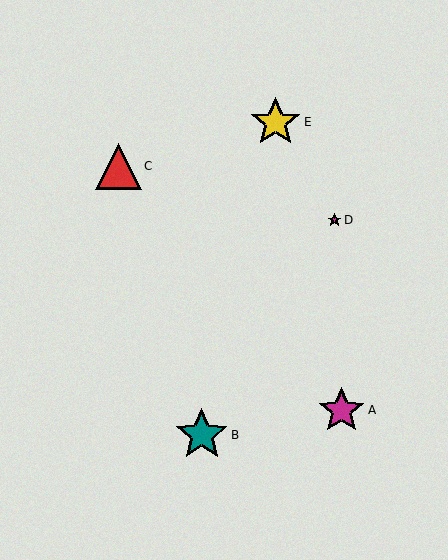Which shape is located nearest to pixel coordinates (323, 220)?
The magenta star (labeled D) at (334, 220) is nearest to that location.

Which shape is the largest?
The teal star (labeled B) is the largest.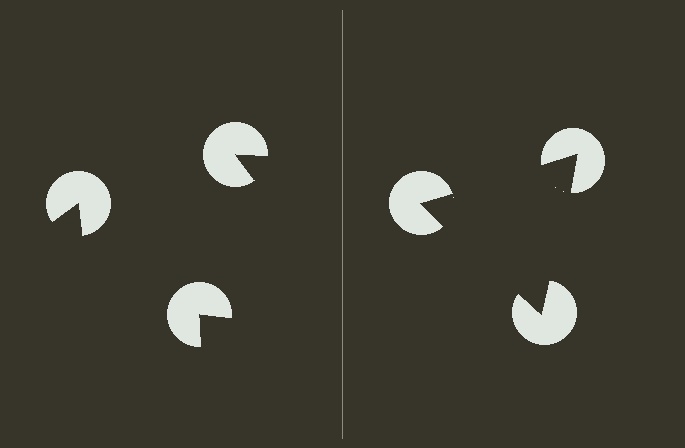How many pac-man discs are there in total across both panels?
6 — 3 on each side.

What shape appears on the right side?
An illusory triangle.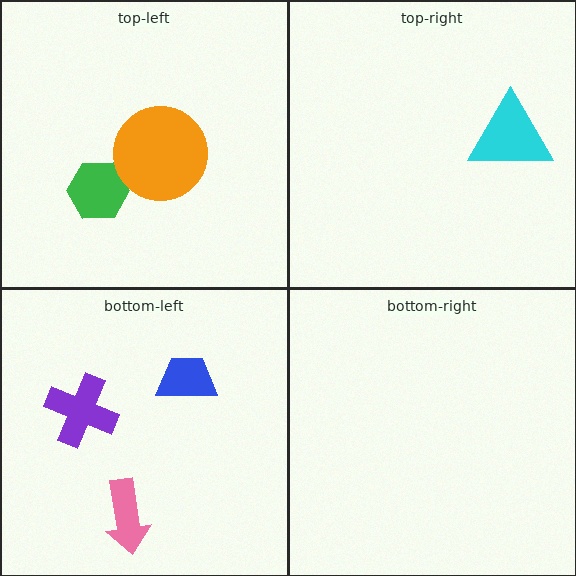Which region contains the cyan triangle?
The top-right region.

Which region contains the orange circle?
The top-left region.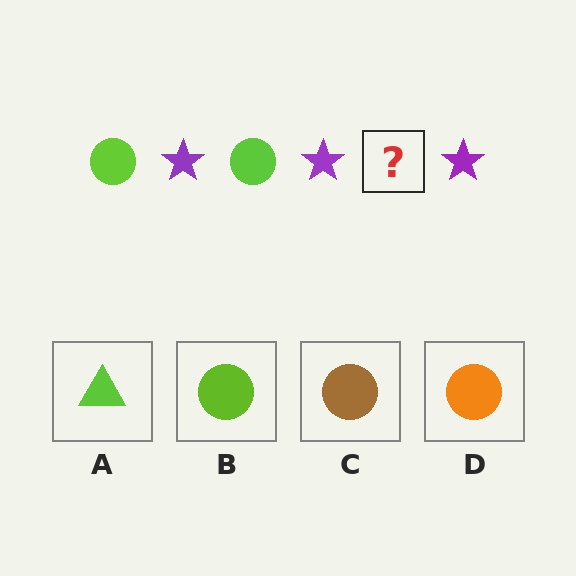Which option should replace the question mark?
Option B.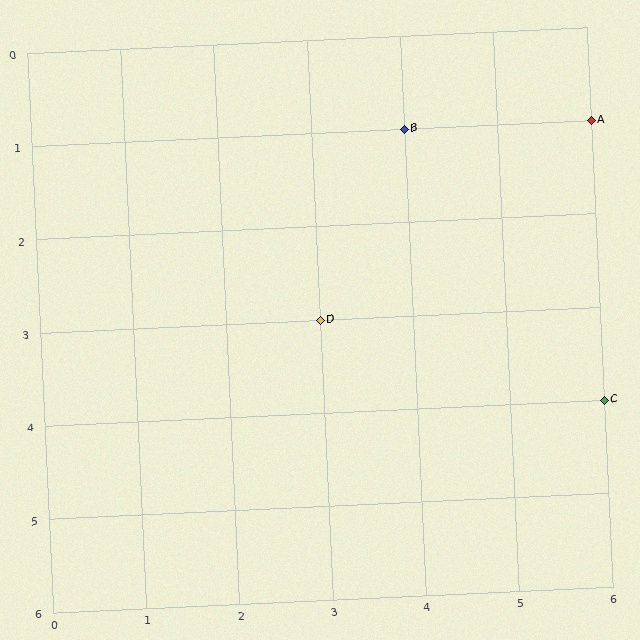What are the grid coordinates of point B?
Point B is at grid coordinates (4, 1).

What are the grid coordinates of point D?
Point D is at grid coordinates (3, 3).